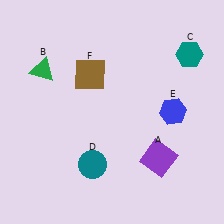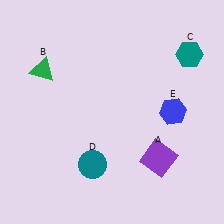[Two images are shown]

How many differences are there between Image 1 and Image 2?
There is 1 difference between the two images.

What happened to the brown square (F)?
The brown square (F) was removed in Image 2. It was in the top-left area of Image 1.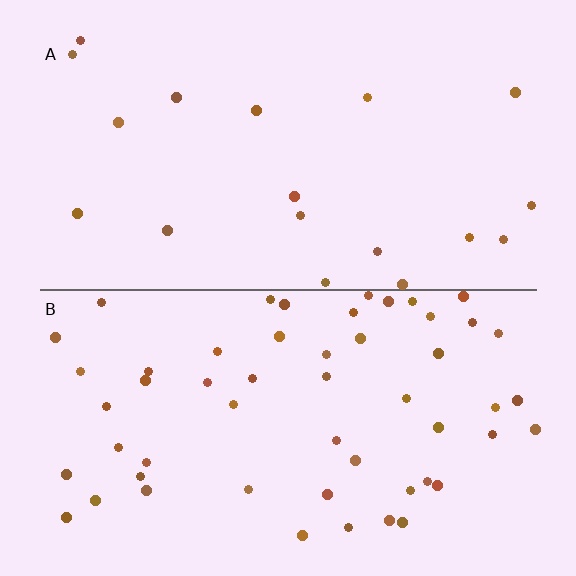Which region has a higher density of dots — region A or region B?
B (the bottom).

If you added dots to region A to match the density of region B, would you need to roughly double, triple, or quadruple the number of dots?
Approximately triple.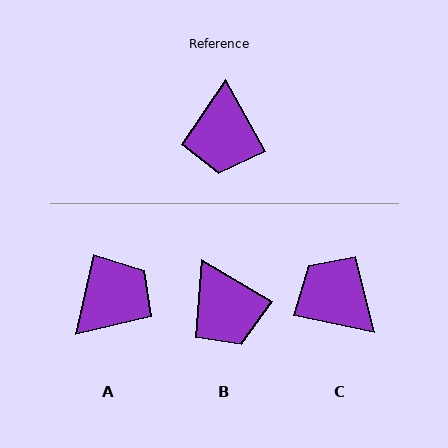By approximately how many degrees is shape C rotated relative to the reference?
Approximately 131 degrees clockwise.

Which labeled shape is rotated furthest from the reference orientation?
A, about 138 degrees away.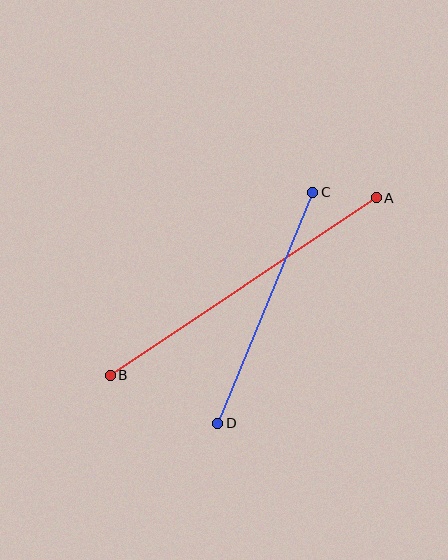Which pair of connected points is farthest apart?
Points A and B are farthest apart.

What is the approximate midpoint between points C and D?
The midpoint is at approximately (265, 308) pixels.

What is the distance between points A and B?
The distance is approximately 320 pixels.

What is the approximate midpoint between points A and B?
The midpoint is at approximately (243, 287) pixels.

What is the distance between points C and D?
The distance is approximately 250 pixels.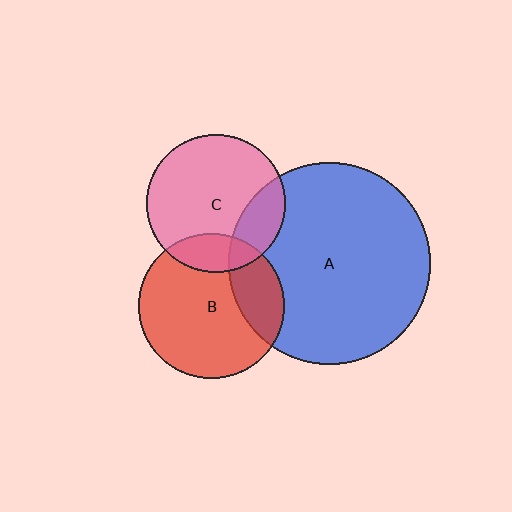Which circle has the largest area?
Circle A (blue).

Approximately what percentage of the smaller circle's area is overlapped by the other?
Approximately 20%.